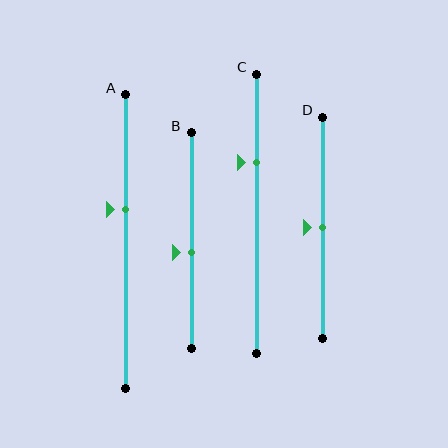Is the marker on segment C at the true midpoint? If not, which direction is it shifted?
No, the marker on segment C is shifted upward by about 18% of the segment length.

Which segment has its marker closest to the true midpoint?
Segment D has its marker closest to the true midpoint.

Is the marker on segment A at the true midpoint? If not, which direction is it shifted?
No, the marker on segment A is shifted upward by about 11% of the segment length.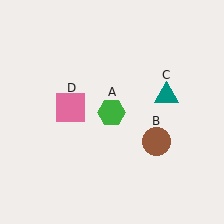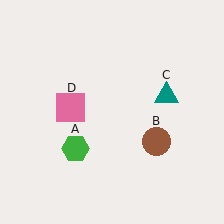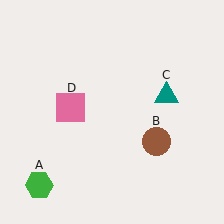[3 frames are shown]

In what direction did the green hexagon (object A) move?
The green hexagon (object A) moved down and to the left.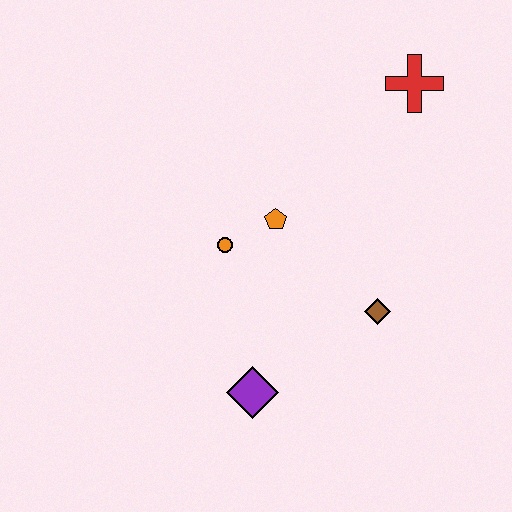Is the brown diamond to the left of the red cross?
Yes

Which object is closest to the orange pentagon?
The orange circle is closest to the orange pentagon.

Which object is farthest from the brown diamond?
The red cross is farthest from the brown diamond.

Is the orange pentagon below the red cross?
Yes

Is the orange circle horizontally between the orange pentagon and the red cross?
No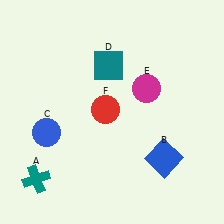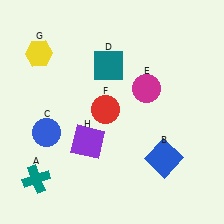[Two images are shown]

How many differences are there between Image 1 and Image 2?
There are 2 differences between the two images.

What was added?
A yellow hexagon (G), a purple square (H) were added in Image 2.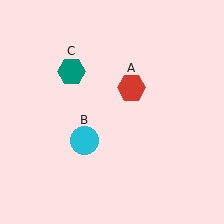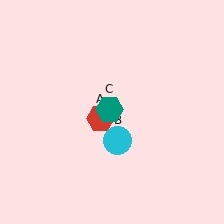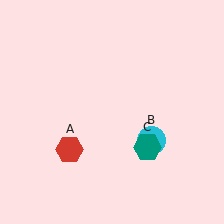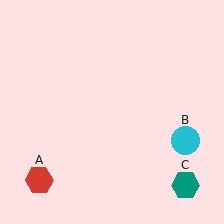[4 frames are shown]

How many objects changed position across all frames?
3 objects changed position: red hexagon (object A), cyan circle (object B), teal hexagon (object C).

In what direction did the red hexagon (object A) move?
The red hexagon (object A) moved down and to the left.